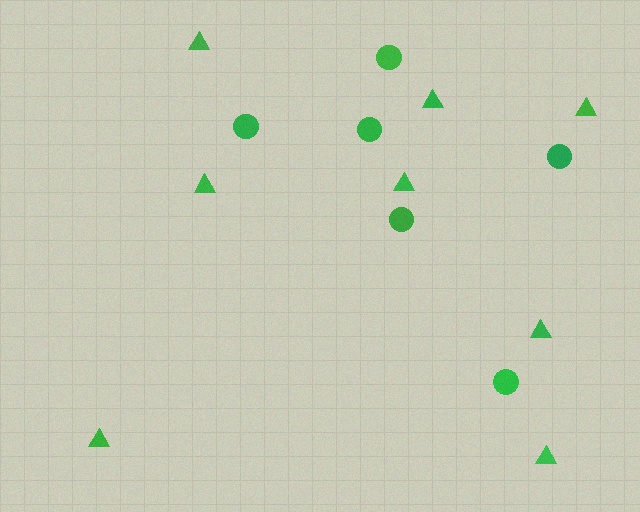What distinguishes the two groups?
There are 2 groups: one group of triangles (8) and one group of circles (6).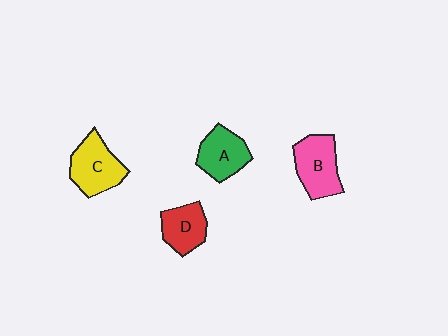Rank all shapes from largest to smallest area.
From largest to smallest: C (yellow), B (pink), A (green), D (red).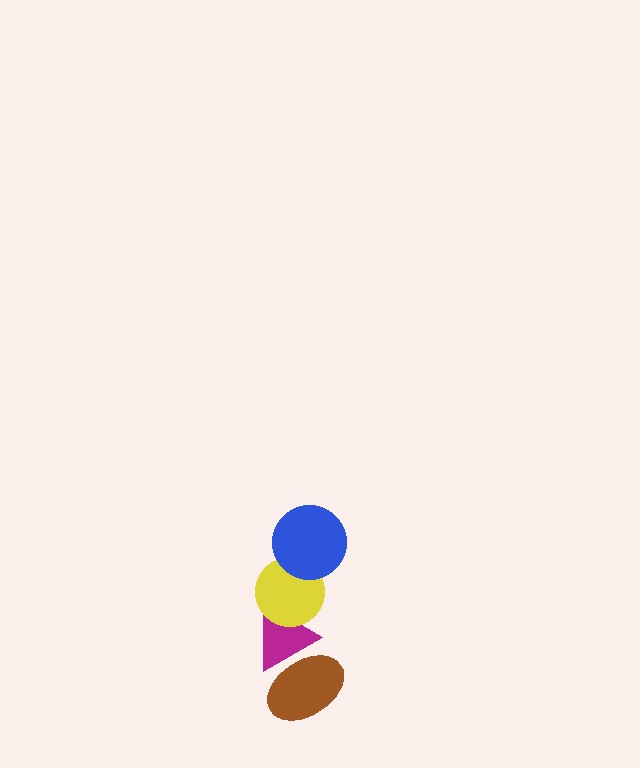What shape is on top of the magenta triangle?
The yellow circle is on top of the magenta triangle.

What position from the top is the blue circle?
The blue circle is 1st from the top.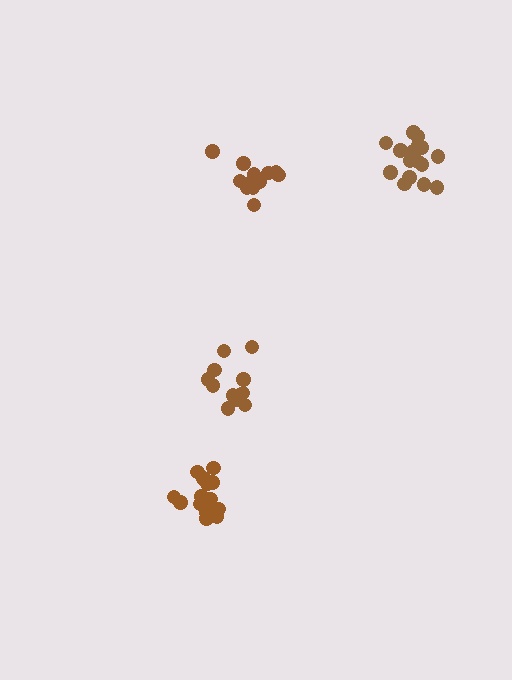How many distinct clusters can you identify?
There are 4 distinct clusters.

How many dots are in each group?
Group 1: 12 dots, Group 2: 12 dots, Group 3: 17 dots, Group 4: 17 dots (58 total).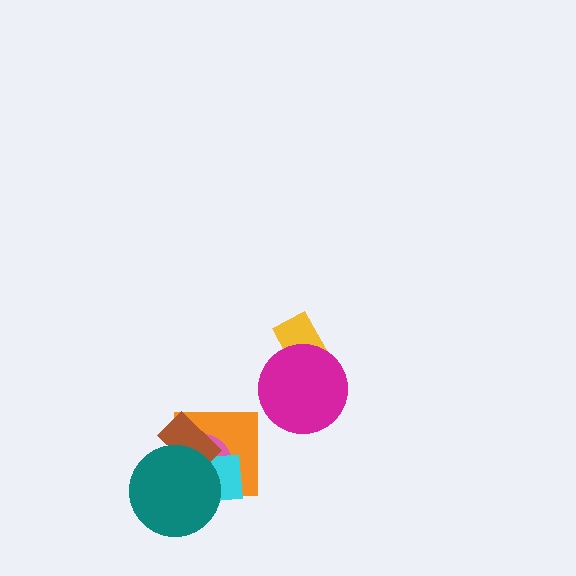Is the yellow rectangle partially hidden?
Yes, it is partially covered by another shape.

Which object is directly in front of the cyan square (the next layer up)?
The brown rectangle is directly in front of the cyan square.